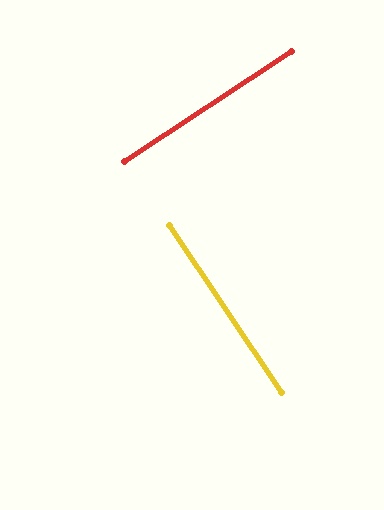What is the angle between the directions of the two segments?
Approximately 90 degrees.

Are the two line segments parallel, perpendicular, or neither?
Perpendicular — they meet at approximately 90°.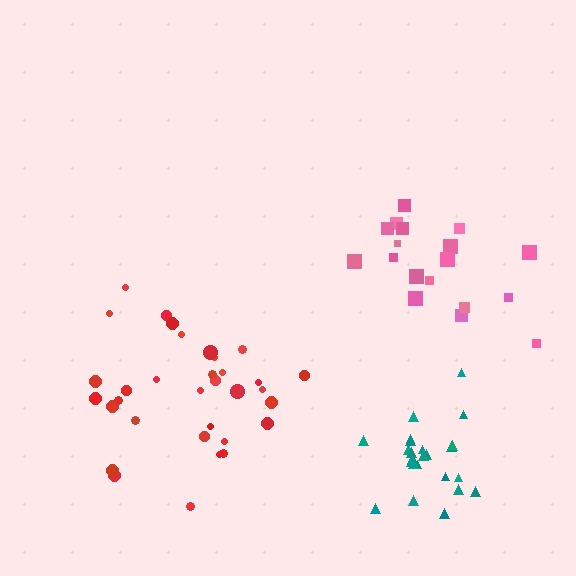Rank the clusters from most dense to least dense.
teal, pink, red.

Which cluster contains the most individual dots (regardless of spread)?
Red (33).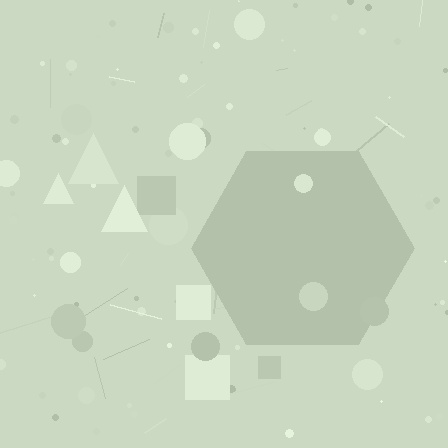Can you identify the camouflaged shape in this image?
The camouflaged shape is a hexagon.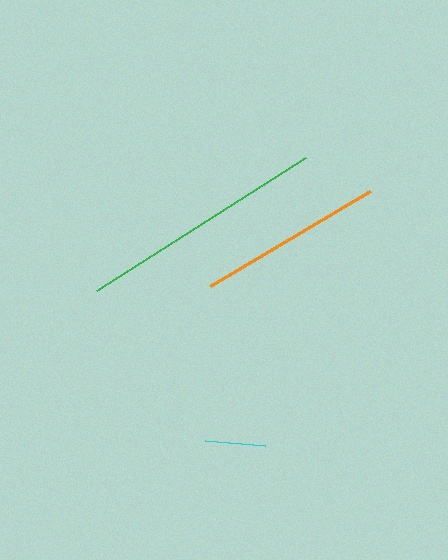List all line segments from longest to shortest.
From longest to shortest: green, orange, cyan.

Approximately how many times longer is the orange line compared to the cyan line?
The orange line is approximately 3.1 times the length of the cyan line.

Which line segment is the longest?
The green line is the longest at approximately 247 pixels.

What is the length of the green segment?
The green segment is approximately 247 pixels long.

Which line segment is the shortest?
The cyan line is the shortest at approximately 61 pixels.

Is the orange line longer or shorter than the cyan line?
The orange line is longer than the cyan line.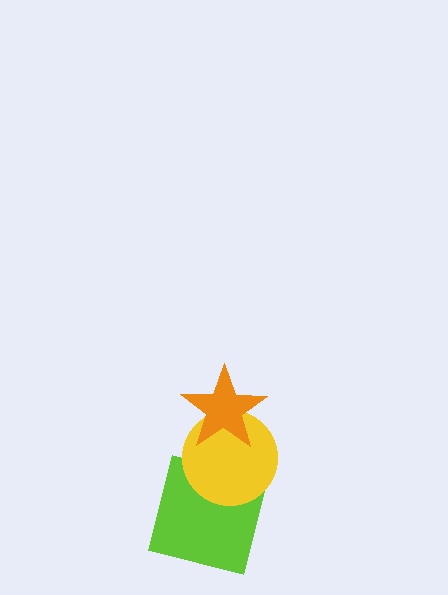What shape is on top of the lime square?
The yellow circle is on top of the lime square.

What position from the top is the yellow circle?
The yellow circle is 2nd from the top.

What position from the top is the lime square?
The lime square is 3rd from the top.